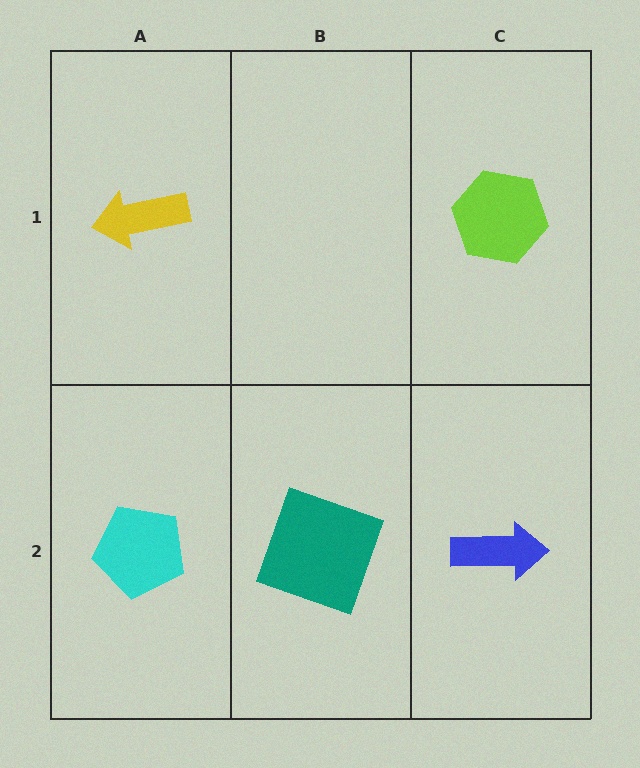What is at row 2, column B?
A teal square.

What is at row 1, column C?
A lime hexagon.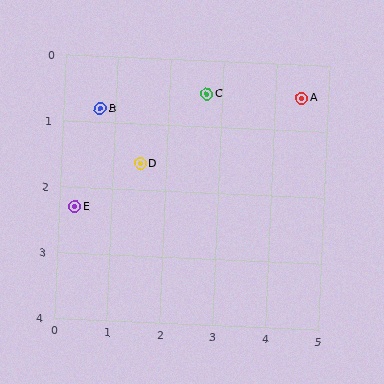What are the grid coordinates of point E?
Point E is at approximately (0.3, 2.3).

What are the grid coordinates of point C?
Point C is at approximately (2.7, 0.5).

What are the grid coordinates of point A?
Point A is at approximately (4.5, 0.5).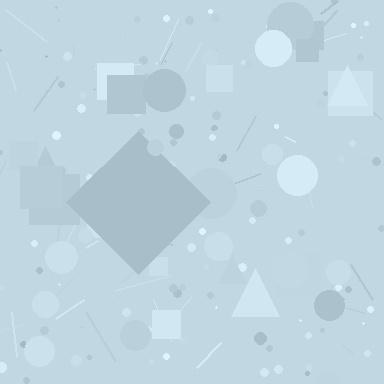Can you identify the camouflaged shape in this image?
The camouflaged shape is a diamond.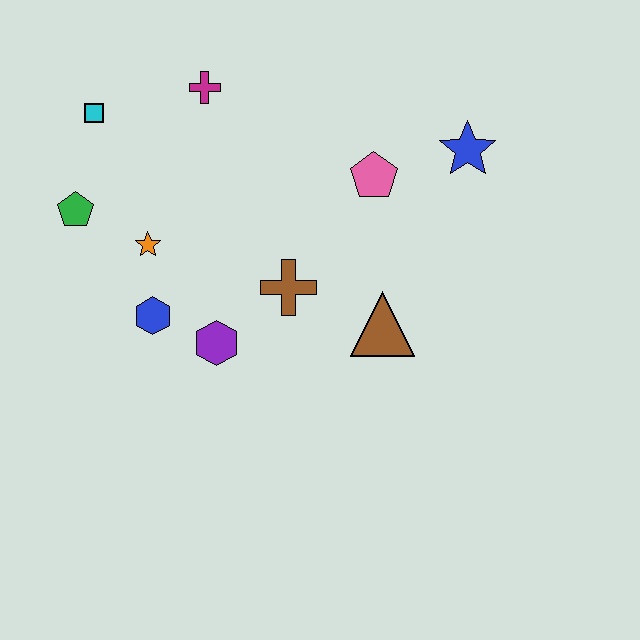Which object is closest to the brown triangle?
The brown cross is closest to the brown triangle.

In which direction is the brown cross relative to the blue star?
The brown cross is to the left of the blue star.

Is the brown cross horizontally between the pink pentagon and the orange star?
Yes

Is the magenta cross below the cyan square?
No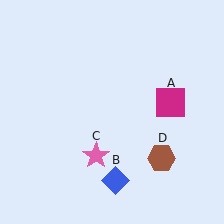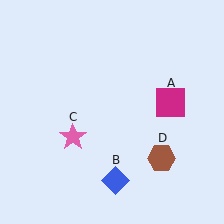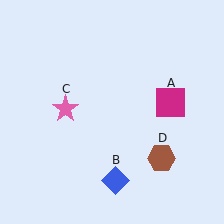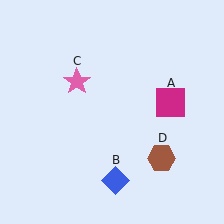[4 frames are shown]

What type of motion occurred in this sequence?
The pink star (object C) rotated clockwise around the center of the scene.